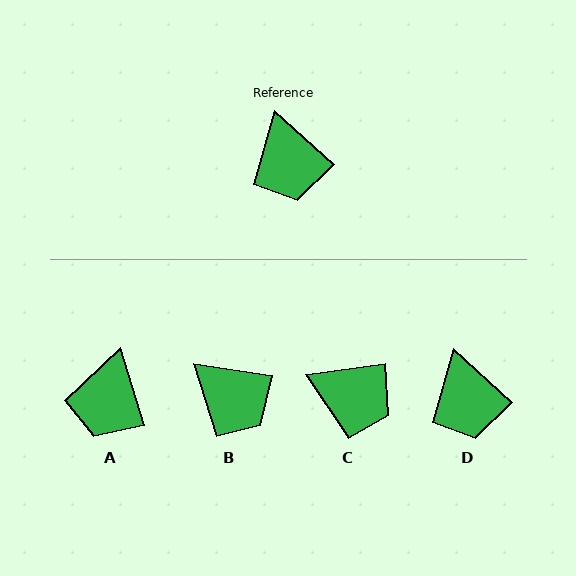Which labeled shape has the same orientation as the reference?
D.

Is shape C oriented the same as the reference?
No, it is off by about 50 degrees.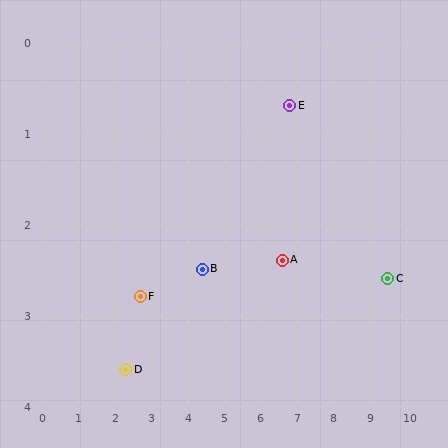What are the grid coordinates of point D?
Point D is at approximately (2.3, 3.6).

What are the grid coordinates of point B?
Point B is at approximately (4.4, 2.5).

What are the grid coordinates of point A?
Point A is at approximately (6.6, 2.4).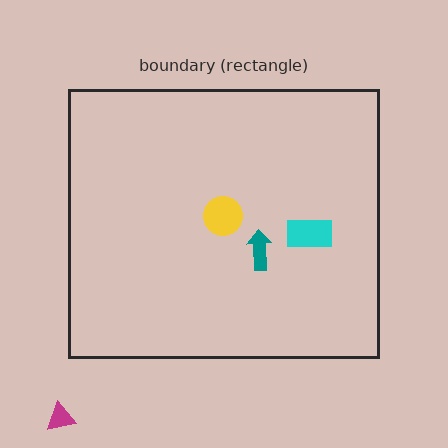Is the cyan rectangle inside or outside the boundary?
Inside.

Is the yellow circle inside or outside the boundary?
Inside.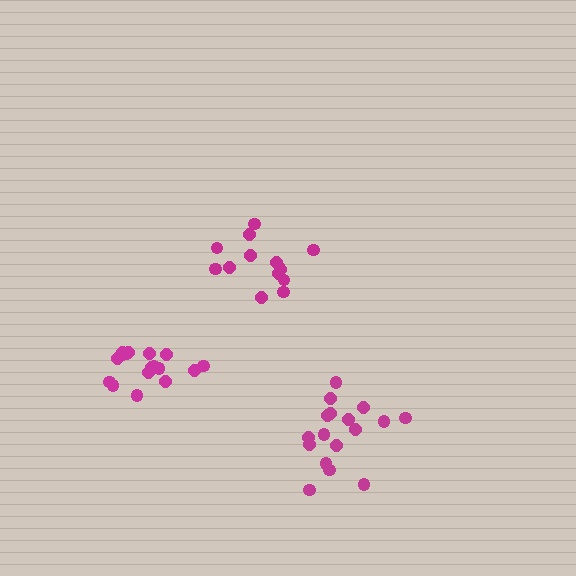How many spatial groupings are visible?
There are 3 spatial groupings.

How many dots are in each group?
Group 1: 17 dots, Group 2: 17 dots, Group 3: 14 dots (48 total).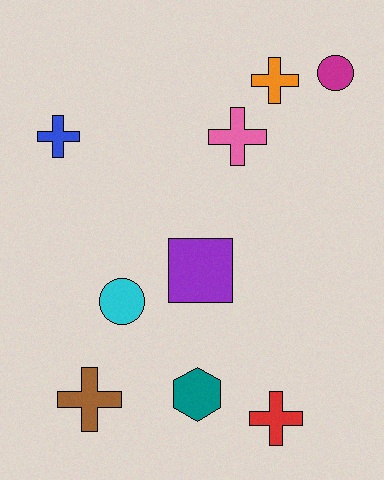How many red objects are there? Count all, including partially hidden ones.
There is 1 red object.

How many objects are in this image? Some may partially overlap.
There are 9 objects.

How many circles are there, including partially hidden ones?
There are 2 circles.